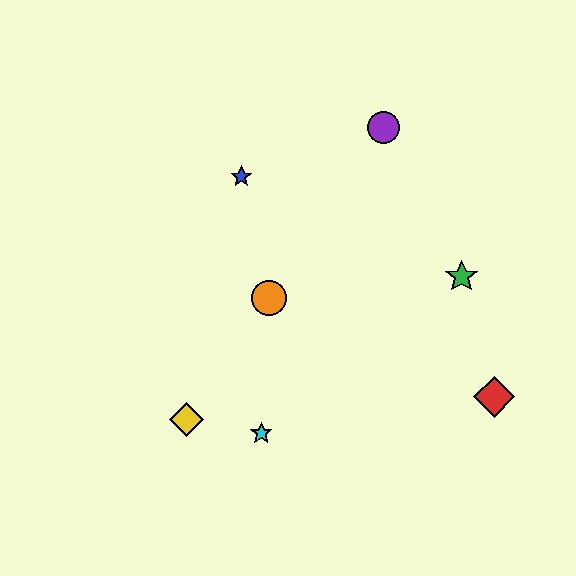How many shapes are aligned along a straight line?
3 shapes (the yellow diamond, the purple circle, the orange circle) are aligned along a straight line.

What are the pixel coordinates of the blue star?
The blue star is at (241, 177).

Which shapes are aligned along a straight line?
The yellow diamond, the purple circle, the orange circle are aligned along a straight line.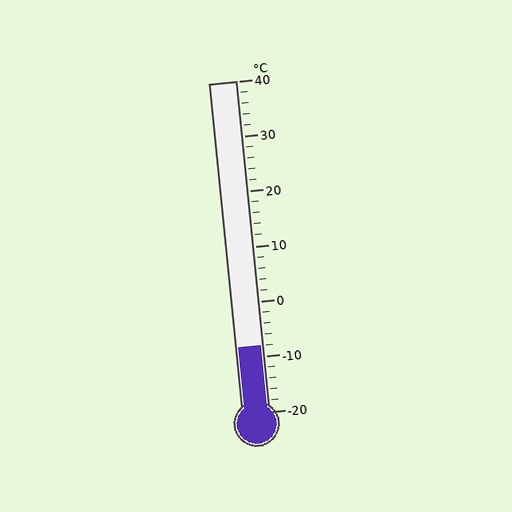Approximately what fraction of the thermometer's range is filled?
The thermometer is filled to approximately 20% of its range.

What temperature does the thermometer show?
The thermometer shows approximately -8°C.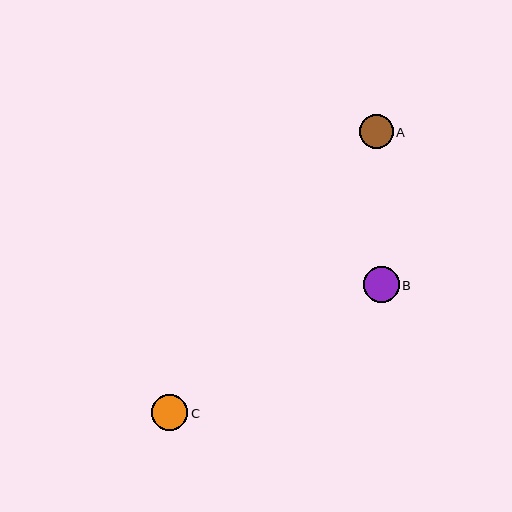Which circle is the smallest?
Circle A is the smallest with a size of approximately 34 pixels.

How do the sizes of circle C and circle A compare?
Circle C and circle A are approximately the same size.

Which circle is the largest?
Circle C is the largest with a size of approximately 37 pixels.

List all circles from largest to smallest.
From largest to smallest: C, B, A.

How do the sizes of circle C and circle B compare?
Circle C and circle B are approximately the same size.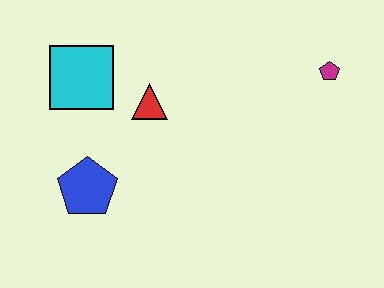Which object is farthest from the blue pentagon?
The magenta pentagon is farthest from the blue pentagon.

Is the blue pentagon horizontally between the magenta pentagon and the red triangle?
No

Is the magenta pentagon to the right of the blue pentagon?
Yes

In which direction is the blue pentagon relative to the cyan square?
The blue pentagon is below the cyan square.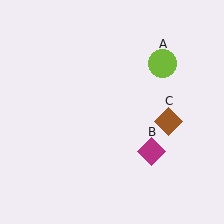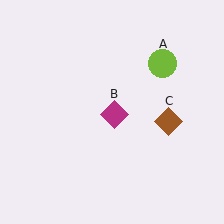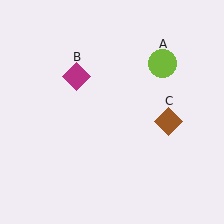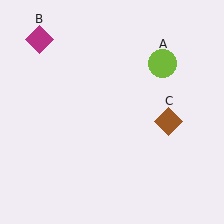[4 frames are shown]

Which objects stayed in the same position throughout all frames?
Lime circle (object A) and brown diamond (object C) remained stationary.